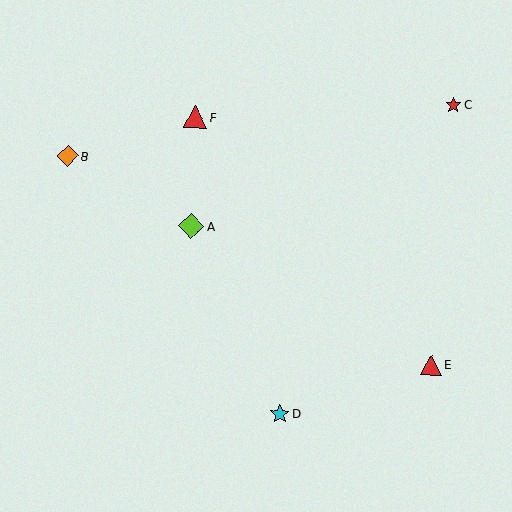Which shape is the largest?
The lime diamond (labeled A) is the largest.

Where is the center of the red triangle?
The center of the red triangle is at (195, 117).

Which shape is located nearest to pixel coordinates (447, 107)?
The red star (labeled C) at (453, 105) is nearest to that location.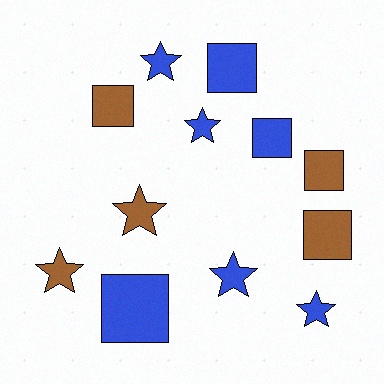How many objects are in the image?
There are 12 objects.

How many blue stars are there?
There are 4 blue stars.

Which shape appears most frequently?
Square, with 6 objects.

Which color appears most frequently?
Blue, with 7 objects.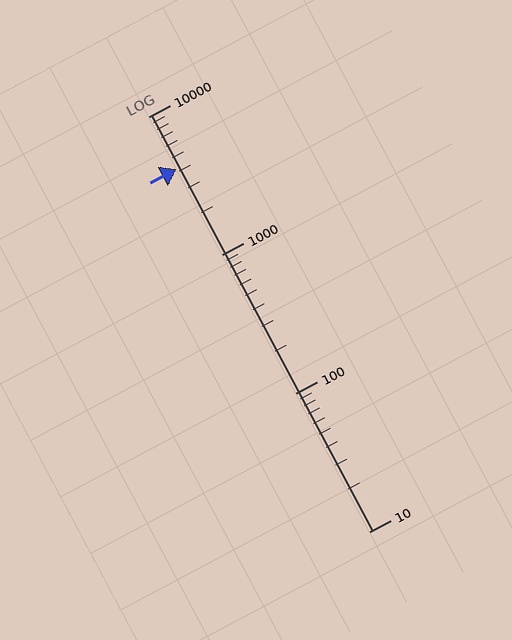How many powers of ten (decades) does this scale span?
The scale spans 3 decades, from 10 to 10000.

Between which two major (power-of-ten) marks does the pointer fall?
The pointer is between 1000 and 10000.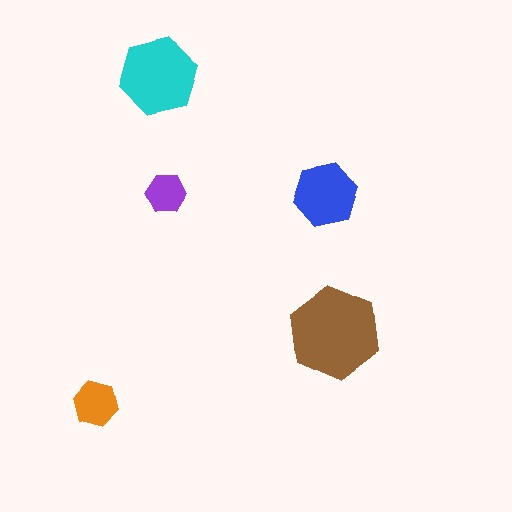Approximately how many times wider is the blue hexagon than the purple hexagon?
About 1.5 times wider.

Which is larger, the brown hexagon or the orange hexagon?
The brown one.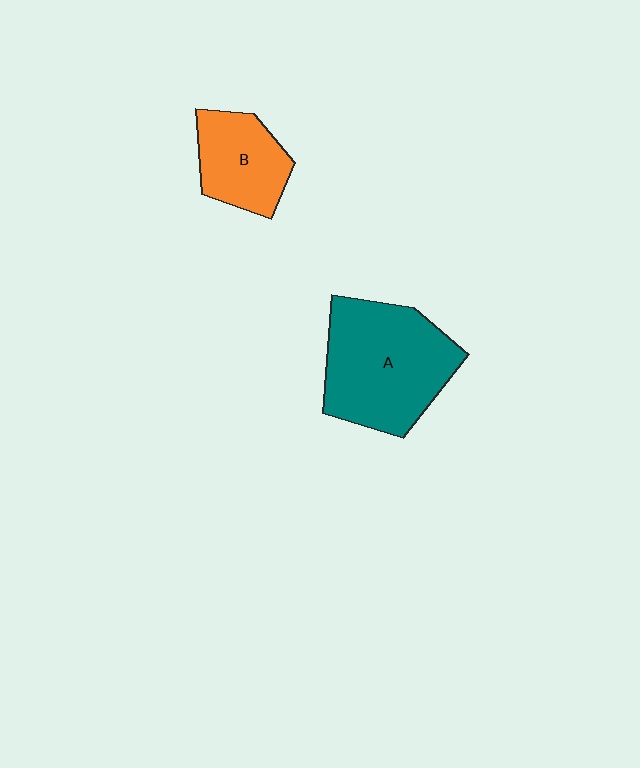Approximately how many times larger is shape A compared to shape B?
Approximately 1.8 times.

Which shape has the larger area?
Shape A (teal).